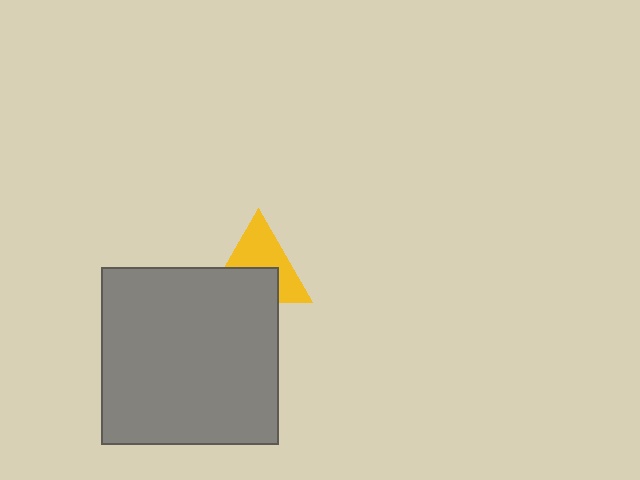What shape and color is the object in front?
The object in front is a gray square.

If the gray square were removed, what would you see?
You would see the complete yellow triangle.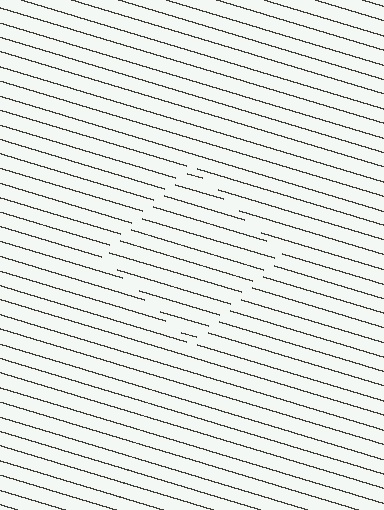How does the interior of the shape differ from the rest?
The interior of the shape contains the same grating, shifted by half a period — the contour is defined by the phase discontinuity where line-ends from the inner and outer gratings abut.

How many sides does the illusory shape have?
4 sides — the line-ends trace a square.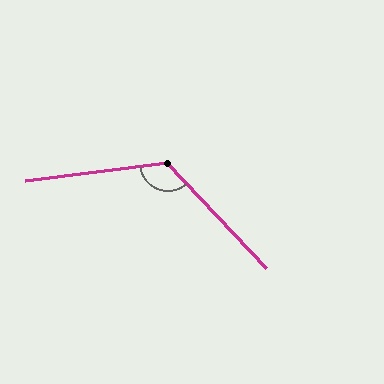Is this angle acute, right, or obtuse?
It is obtuse.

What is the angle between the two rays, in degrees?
Approximately 126 degrees.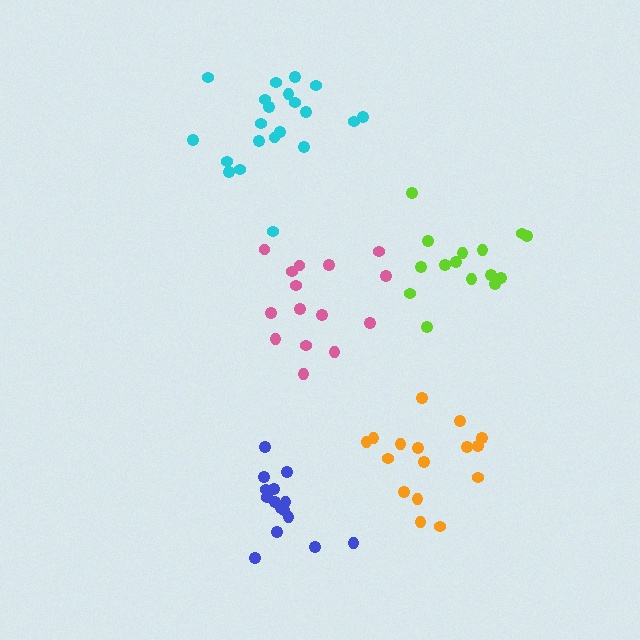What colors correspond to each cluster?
The clusters are colored: cyan, orange, pink, lime, blue.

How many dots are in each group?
Group 1: 21 dots, Group 2: 16 dots, Group 3: 15 dots, Group 4: 15 dots, Group 5: 15 dots (82 total).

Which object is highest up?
The cyan cluster is topmost.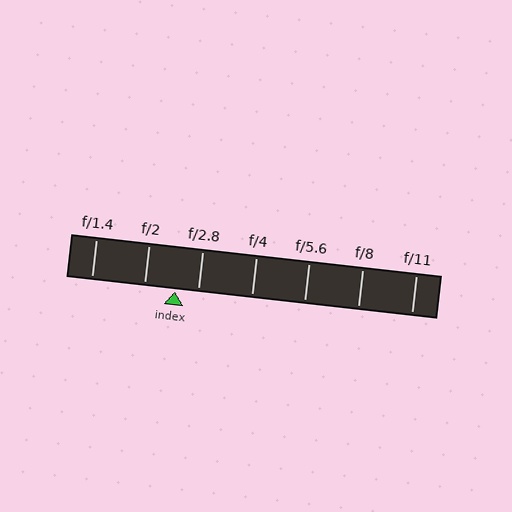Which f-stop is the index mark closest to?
The index mark is closest to f/2.8.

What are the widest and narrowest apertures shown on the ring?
The widest aperture shown is f/1.4 and the narrowest is f/11.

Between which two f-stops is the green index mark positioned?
The index mark is between f/2 and f/2.8.